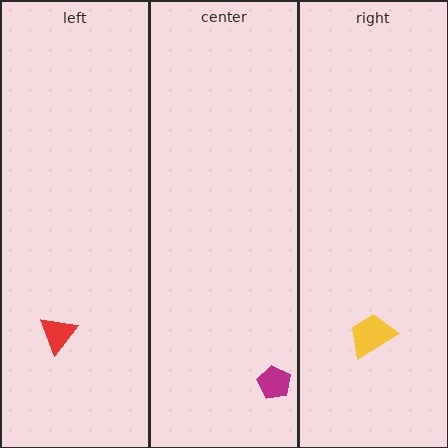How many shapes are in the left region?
1.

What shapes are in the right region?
The yellow trapezoid.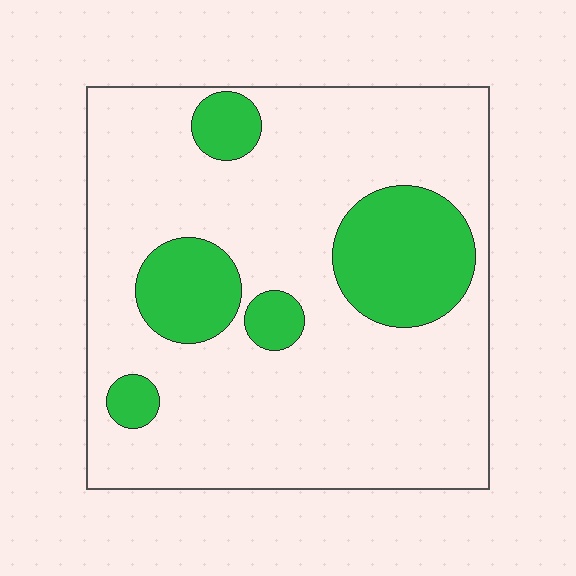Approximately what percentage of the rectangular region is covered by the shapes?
Approximately 20%.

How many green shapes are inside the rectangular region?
5.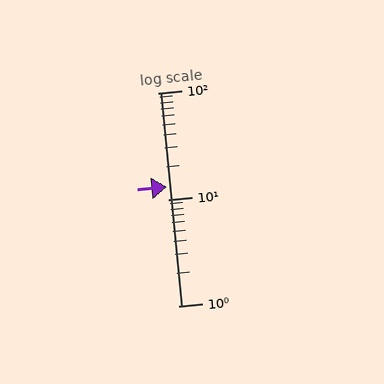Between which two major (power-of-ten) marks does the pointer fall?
The pointer is between 10 and 100.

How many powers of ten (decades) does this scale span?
The scale spans 2 decades, from 1 to 100.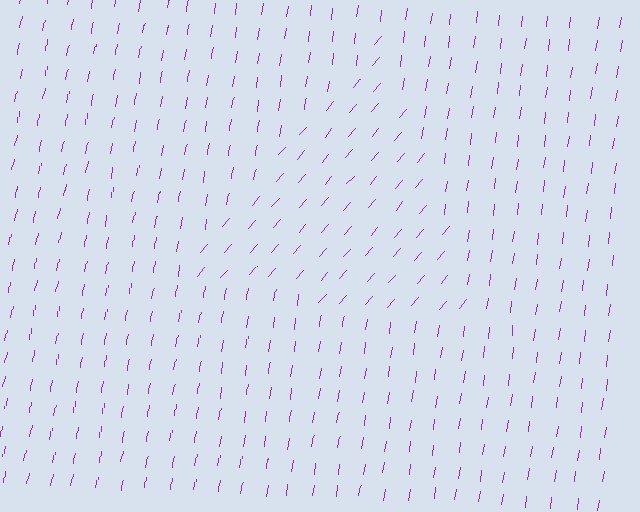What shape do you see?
I see a triangle.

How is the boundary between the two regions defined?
The boundary is defined purely by a change in line orientation (approximately 33 degrees difference). All lines are the same color and thickness.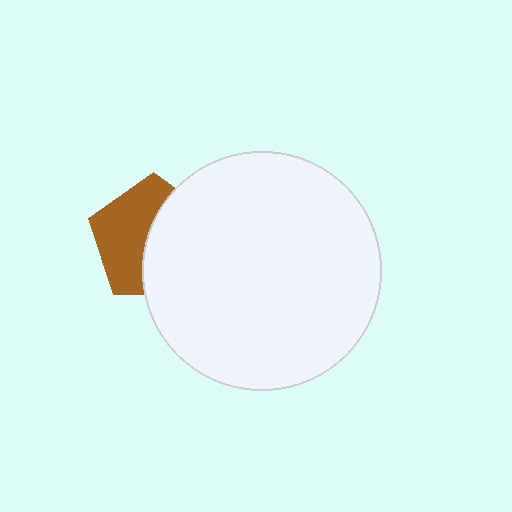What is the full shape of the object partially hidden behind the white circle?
The partially hidden object is a brown pentagon.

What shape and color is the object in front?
The object in front is a white circle.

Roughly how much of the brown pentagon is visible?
About half of it is visible (roughly 49%).